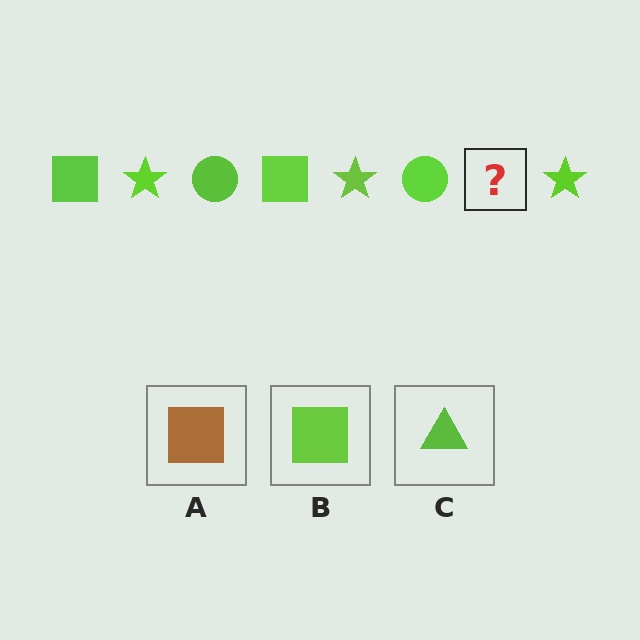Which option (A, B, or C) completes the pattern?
B.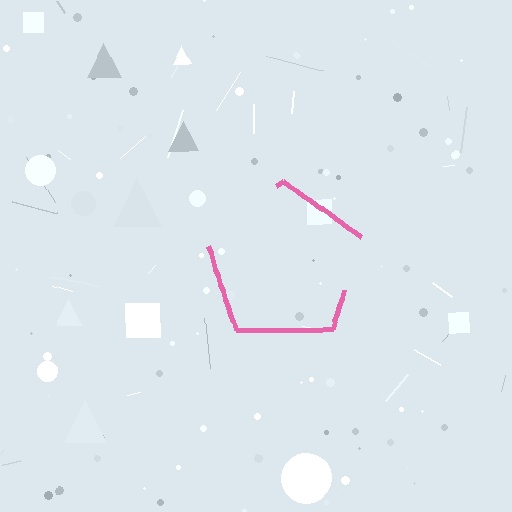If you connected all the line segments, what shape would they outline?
They would outline a pentagon.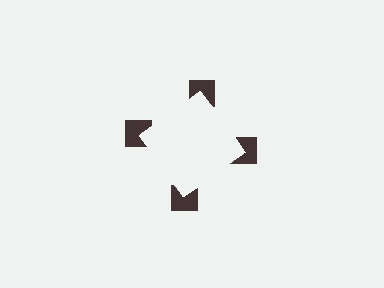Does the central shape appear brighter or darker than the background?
It typically appears slightly brighter than the background, even though no actual brightness change is drawn.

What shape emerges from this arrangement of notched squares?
An illusory square — its edges are inferred from the aligned wedge cuts in the notched squares, not physically drawn.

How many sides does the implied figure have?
4 sides.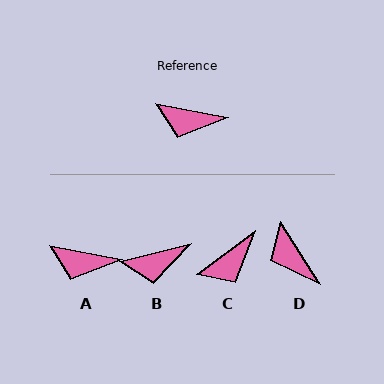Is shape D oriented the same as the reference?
No, it is off by about 47 degrees.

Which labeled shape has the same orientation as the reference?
A.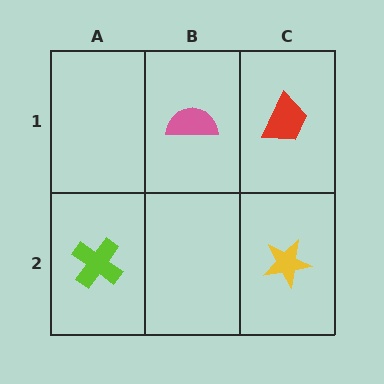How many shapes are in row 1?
2 shapes.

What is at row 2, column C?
A yellow star.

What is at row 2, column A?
A lime cross.